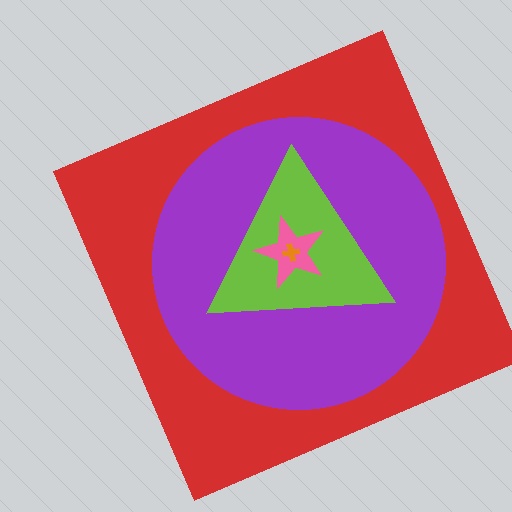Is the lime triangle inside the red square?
Yes.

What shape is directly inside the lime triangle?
The pink star.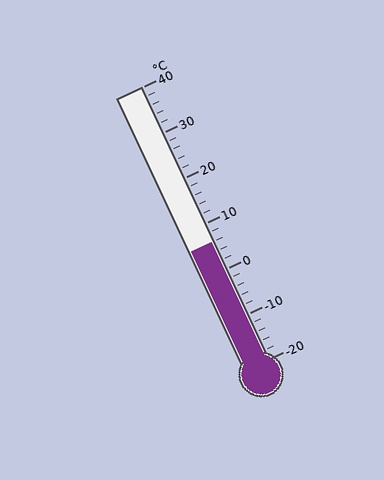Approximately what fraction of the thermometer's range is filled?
The thermometer is filled to approximately 45% of its range.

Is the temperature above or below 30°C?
The temperature is below 30°C.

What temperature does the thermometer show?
The thermometer shows approximately 6°C.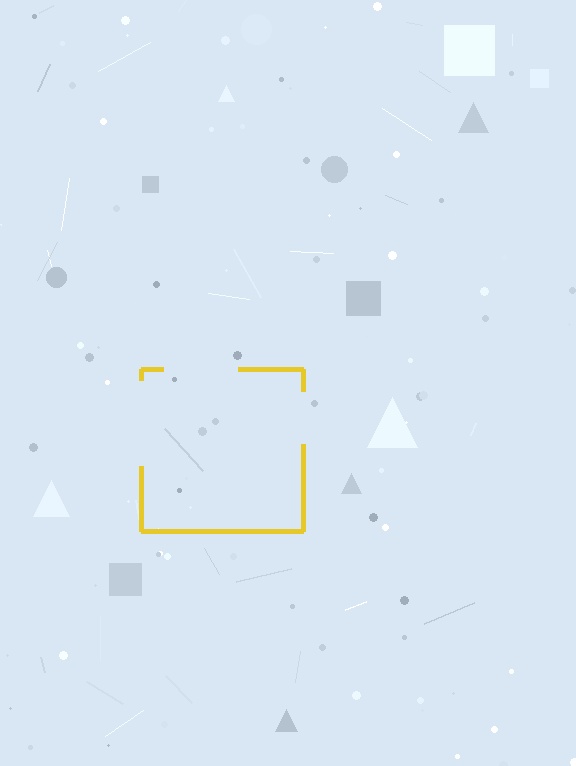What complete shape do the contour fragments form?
The contour fragments form a square.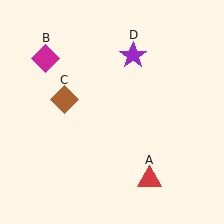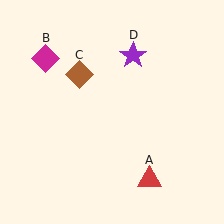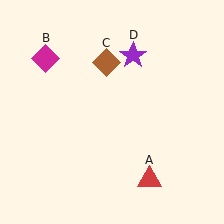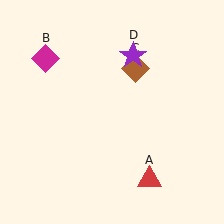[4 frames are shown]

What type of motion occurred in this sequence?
The brown diamond (object C) rotated clockwise around the center of the scene.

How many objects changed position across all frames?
1 object changed position: brown diamond (object C).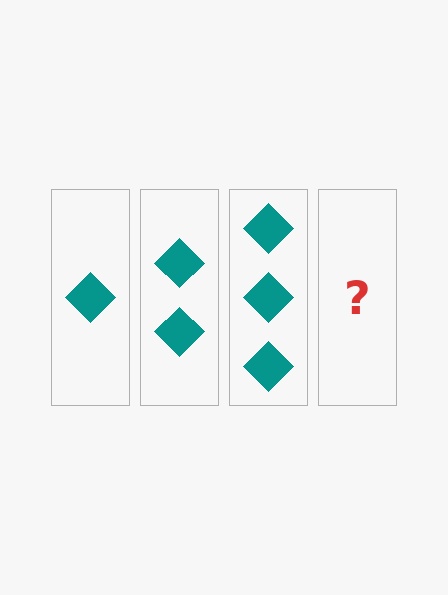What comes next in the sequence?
The next element should be 4 diamonds.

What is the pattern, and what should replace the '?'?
The pattern is that each step adds one more diamond. The '?' should be 4 diamonds.